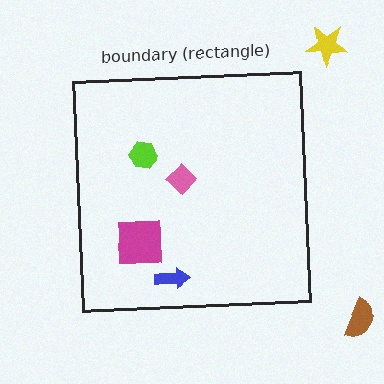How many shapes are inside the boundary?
4 inside, 2 outside.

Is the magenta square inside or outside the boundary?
Inside.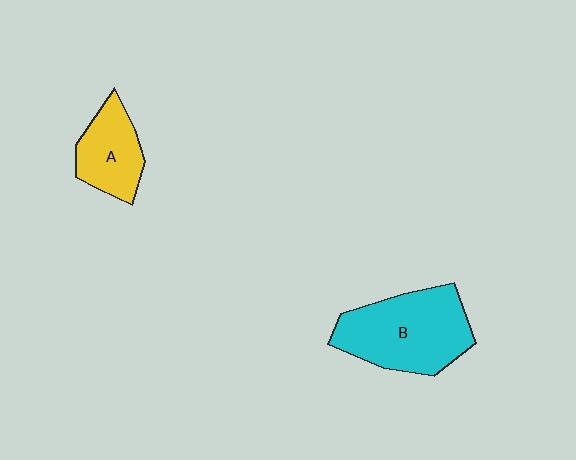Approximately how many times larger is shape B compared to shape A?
Approximately 1.8 times.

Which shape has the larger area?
Shape B (cyan).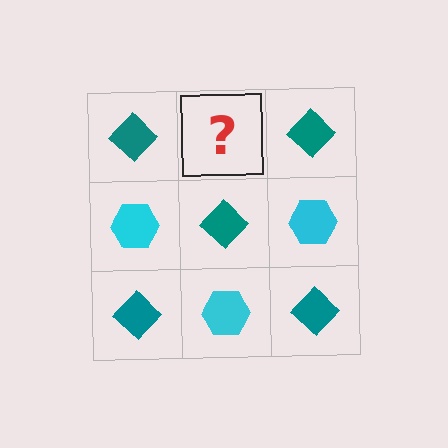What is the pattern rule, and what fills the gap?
The rule is that it alternates teal diamond and cyan hexagon in a checkerboard pattern. The gap should be filled with a cyan hexagon.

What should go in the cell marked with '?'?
The missing cell should contain a cyan hexagon.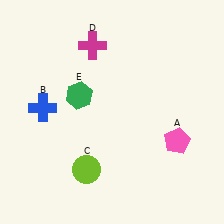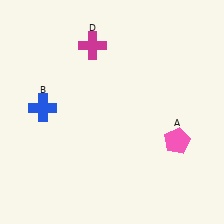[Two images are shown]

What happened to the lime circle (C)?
The lime circle (C) was removed in Image 2. It was in the bottom-left area of Image 1.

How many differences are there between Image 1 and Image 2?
There are 2 differences between the two images.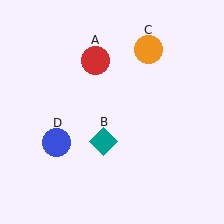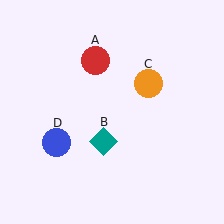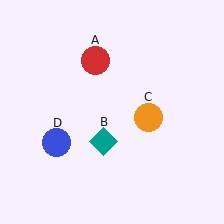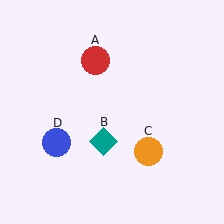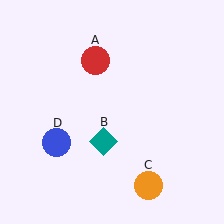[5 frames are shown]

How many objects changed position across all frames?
1 object changed position: orange circle (object C).